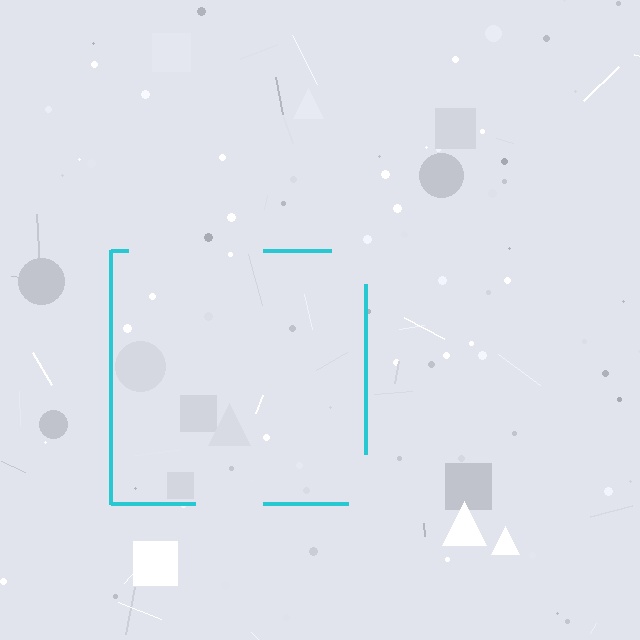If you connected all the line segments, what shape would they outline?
They would outline a square.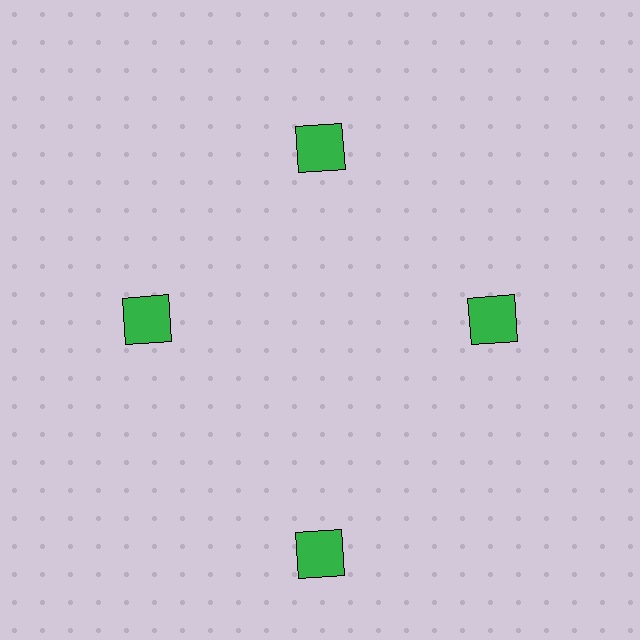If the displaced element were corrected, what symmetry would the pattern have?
It would have 4-fold rotational symmetry — the pattern would map onto itself every 90 degrees.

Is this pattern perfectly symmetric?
No. The 4 green squares are arranged in a ring, but one element near the 6 o'clock position is pushed outward from the center, breaking the 4-fold rotational symmetry.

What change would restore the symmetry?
The symmetry would be restored by moving it inward, back onto the ring so that all 4 squares sit at equal angles and equal distance from the center.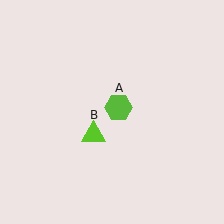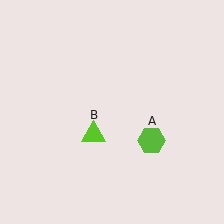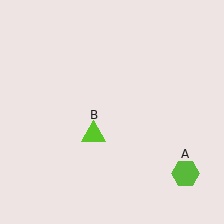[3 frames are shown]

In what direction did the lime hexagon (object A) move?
The lime hexagon (object A) moved down and to the right.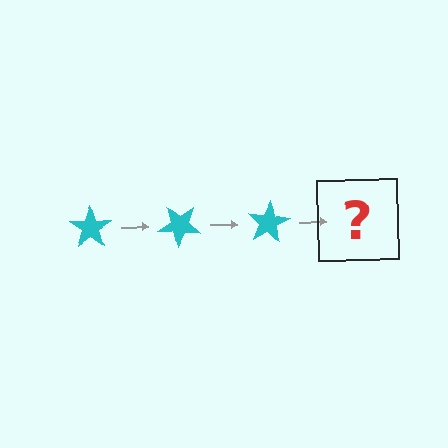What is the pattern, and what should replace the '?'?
The pattern is that the star rotates 40 degrees each step. The '?' should be a cyan star rotated 120 degrees.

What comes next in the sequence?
The next element should be a cyan star rotated 120 degrees.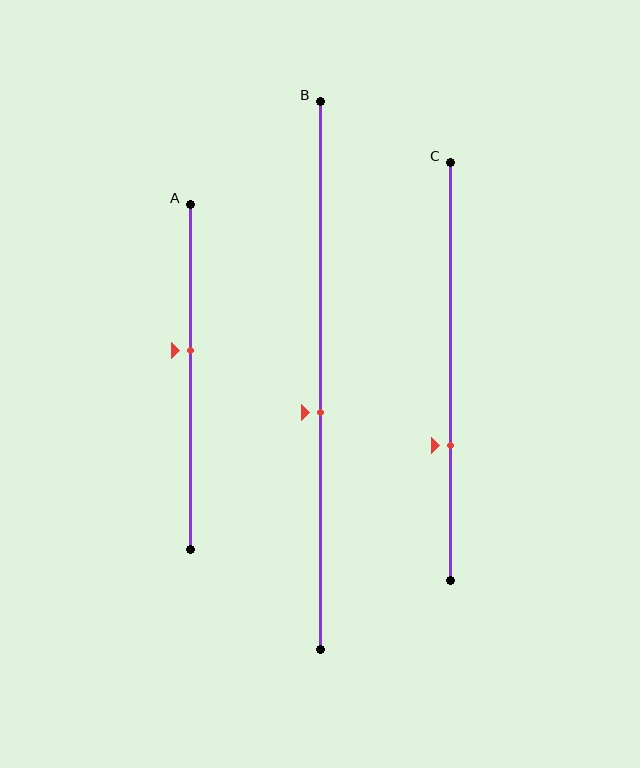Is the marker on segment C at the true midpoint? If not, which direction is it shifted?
No, the marker on segment C is shifted downward by about 18% of the segment length.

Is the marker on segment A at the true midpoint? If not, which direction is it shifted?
No, the marker on segment A is shifted upward by about 8% of the segment length.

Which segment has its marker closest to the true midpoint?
Segment B has its marker closest to the true midpoint.